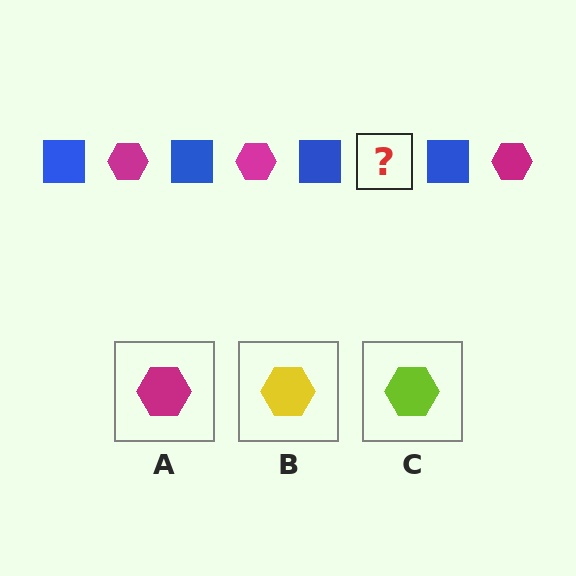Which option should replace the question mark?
Option A.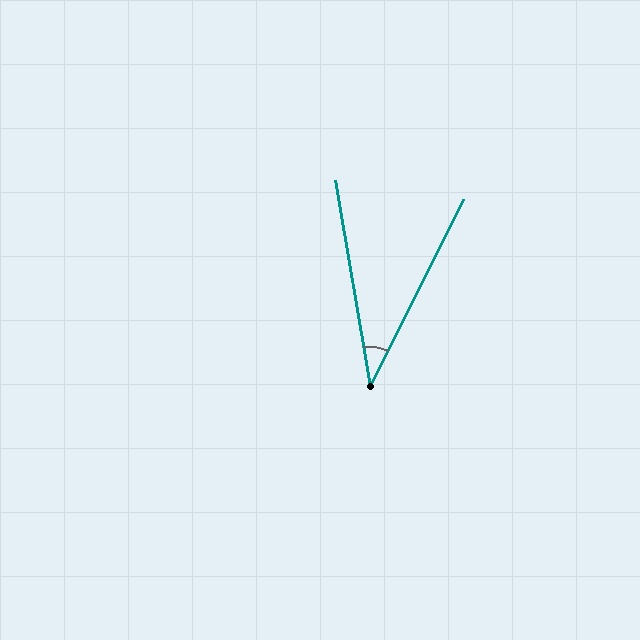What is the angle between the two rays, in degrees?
Approximately 36 degrees.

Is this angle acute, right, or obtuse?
It is acute.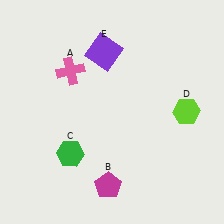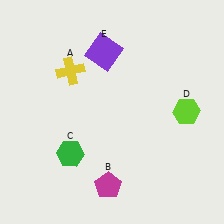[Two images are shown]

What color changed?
The cross (A) changed from pink in Image 1 to yellow in Image 2.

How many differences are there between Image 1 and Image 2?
There is 1 difference between the two images.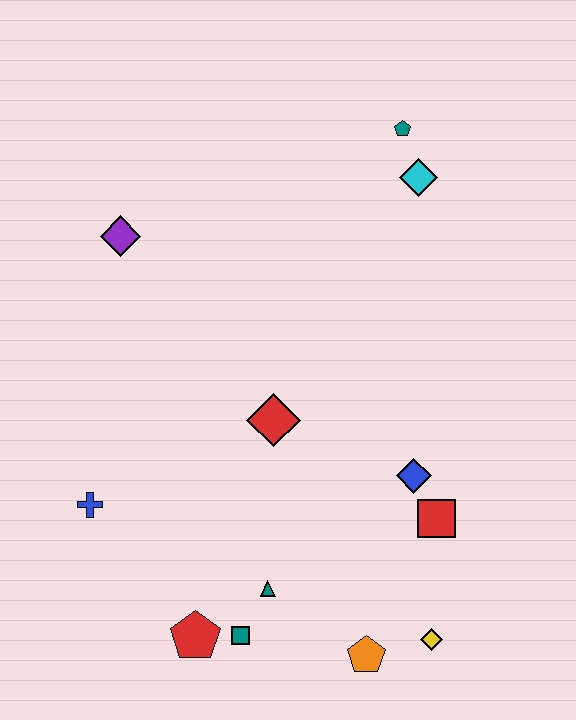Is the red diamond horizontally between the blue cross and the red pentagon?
No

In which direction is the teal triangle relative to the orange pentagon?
The teal triangle is to the left of the orange pentagon.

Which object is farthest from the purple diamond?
The yellow diamond is farthest from the purple diamond.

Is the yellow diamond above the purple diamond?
No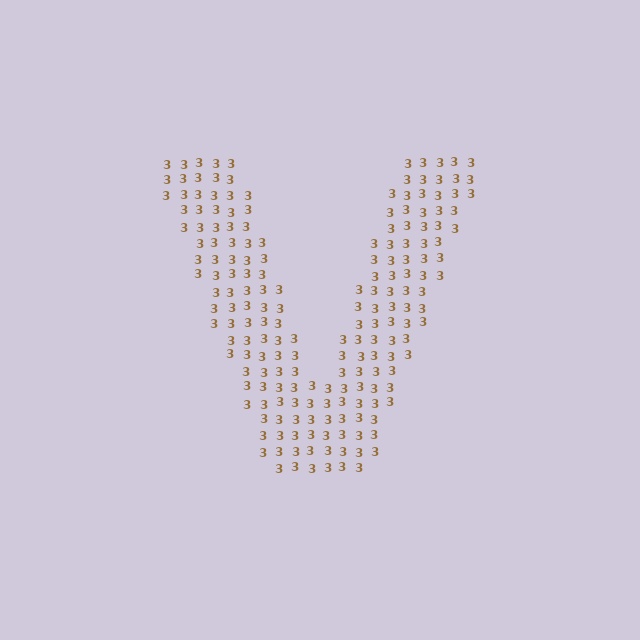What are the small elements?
The small elements are digit 3's.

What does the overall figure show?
The overall figure shows the letter V.